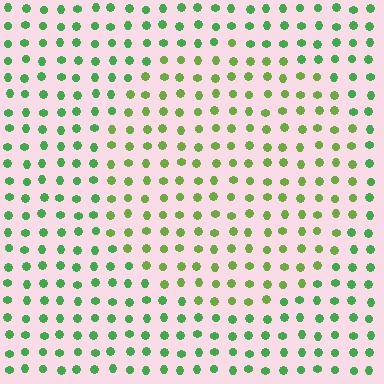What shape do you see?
I see a circle.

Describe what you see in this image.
The image is filled with small green elements in a uniform arrangement. A circle-shaped region is visible where the elements are tinted to a slightly different hue, forming a subtle color boundary.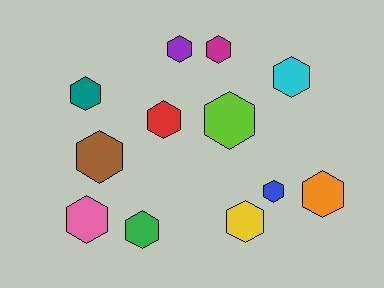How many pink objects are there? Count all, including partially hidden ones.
There is 1 pink object.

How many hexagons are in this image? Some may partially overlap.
There are 12 hexagons.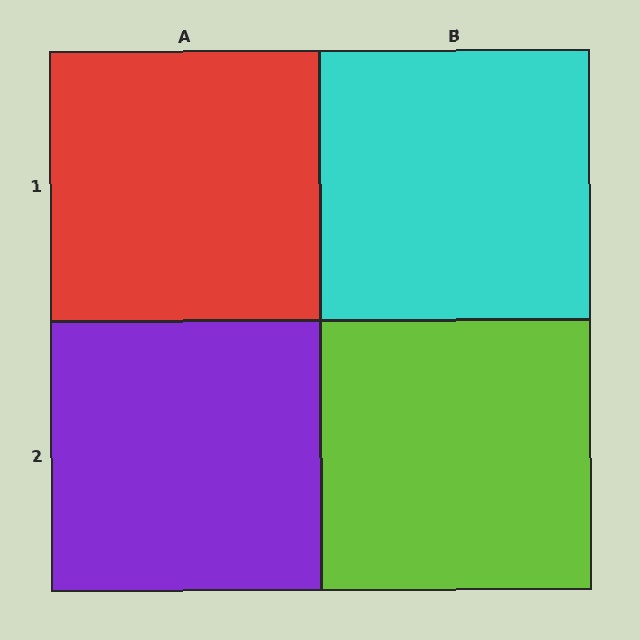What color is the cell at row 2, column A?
Purple.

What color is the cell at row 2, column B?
Lime.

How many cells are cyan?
1 cell is cyan.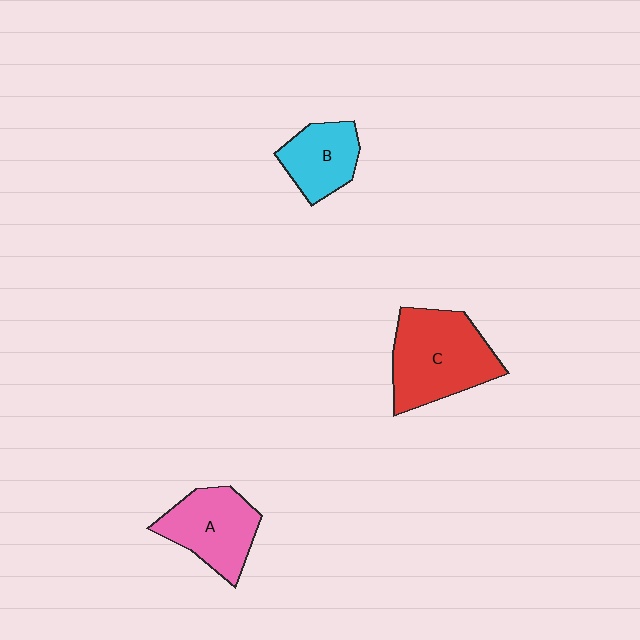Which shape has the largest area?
Shape C (red).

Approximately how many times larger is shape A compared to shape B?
Approximately 1.3 times.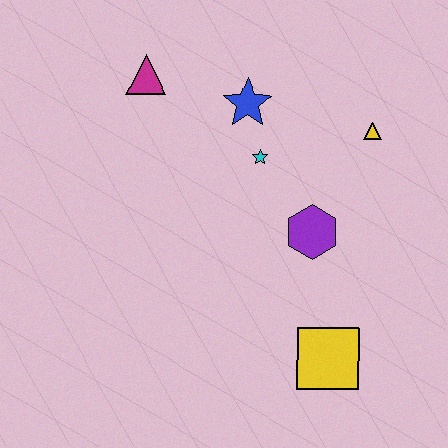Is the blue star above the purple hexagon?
Yes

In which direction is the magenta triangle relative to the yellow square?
The magenta triangle is above the yellow square.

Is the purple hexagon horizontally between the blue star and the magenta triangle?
No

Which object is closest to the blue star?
The cyan star is closest to the blue star.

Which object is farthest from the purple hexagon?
The magenta triangle is farthest from the purple hexagon.